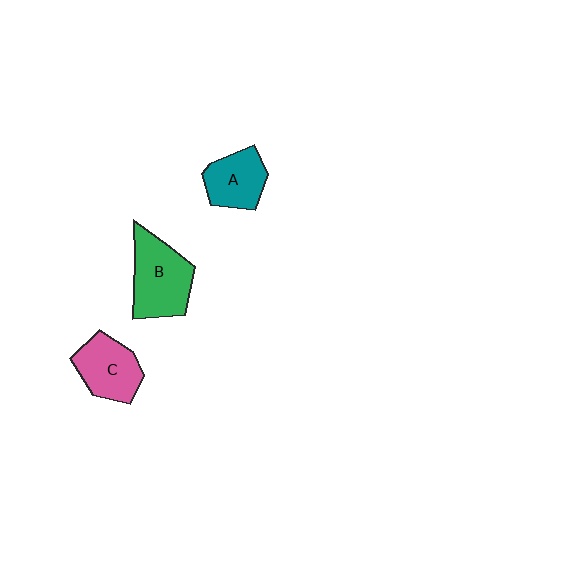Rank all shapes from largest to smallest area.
From largest to smallest: B (green), C (pink), A (teal).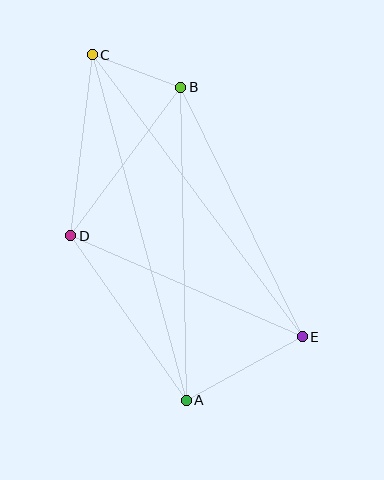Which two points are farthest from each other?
Points A and C are farthest from each other.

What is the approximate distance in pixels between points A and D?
The distance between A and D is approximately 201 pixels.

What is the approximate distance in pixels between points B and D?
The distance between B and D is approximately 185 pixels.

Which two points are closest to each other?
Points B and C are closest to each other.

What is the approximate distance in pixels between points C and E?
The distance between C and E is approximately 352 pixels.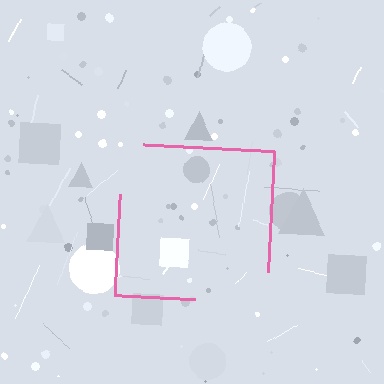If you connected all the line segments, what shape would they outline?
They would outline a square.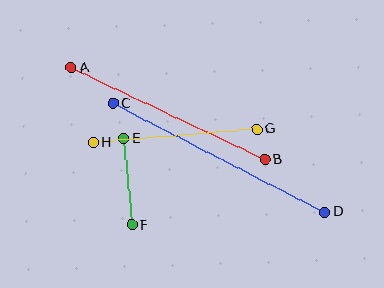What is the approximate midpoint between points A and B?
The midpoint is at approximately (168, 113) pixels.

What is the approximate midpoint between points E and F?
The midpoint is at approximately (128, 182) pixels.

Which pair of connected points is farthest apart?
Points C and D are farthest apart.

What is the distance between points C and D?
The distance is approximately 238 pixels.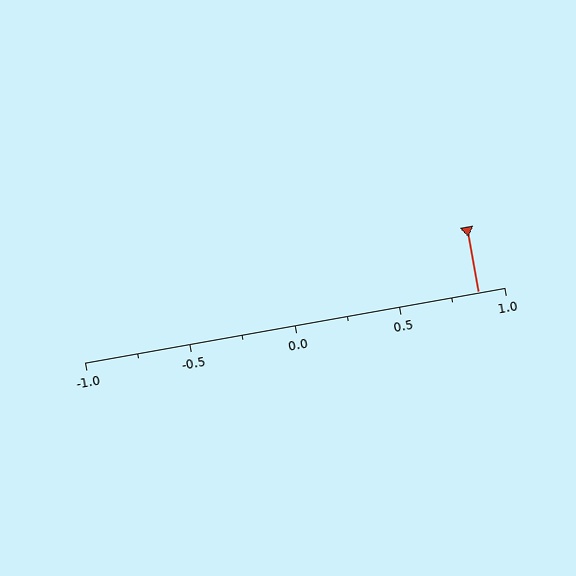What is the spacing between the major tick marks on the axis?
The major ticks are spaced 0.5 apart.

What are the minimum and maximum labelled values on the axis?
The axis runs from -1.0 to 1.0.